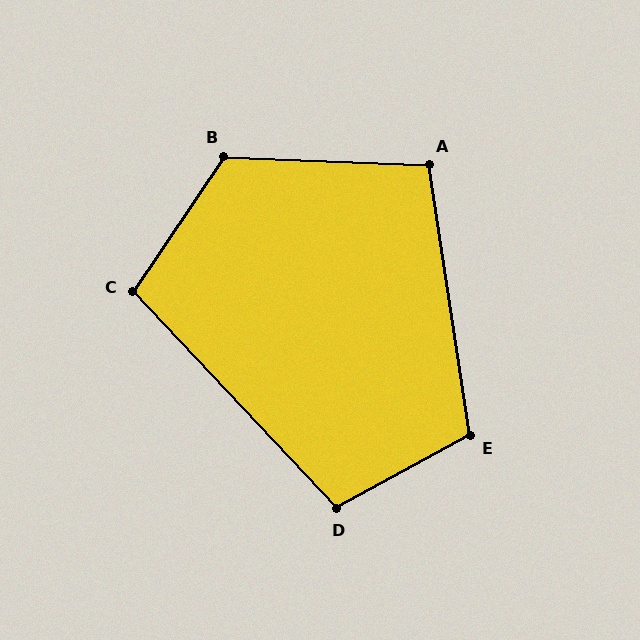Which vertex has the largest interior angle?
B, at approximately 122 degrees.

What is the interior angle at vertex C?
Approximately 103 degrees (obtuse).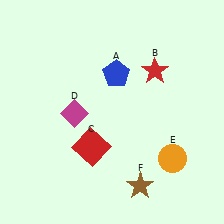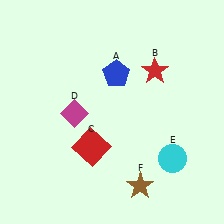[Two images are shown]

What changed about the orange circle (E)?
In Image 1, E is orange. In Image 2, it changed to cyan.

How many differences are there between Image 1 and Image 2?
There is 1 difference between the two images.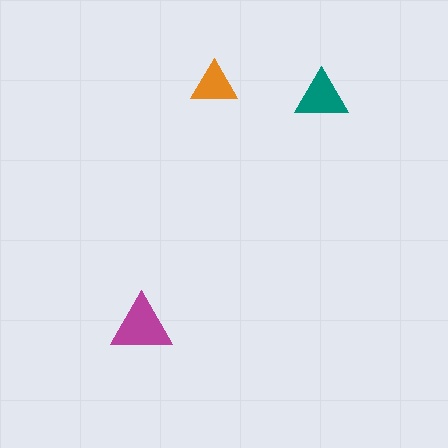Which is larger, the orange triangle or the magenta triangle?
The magenta one.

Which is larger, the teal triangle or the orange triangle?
The teal one.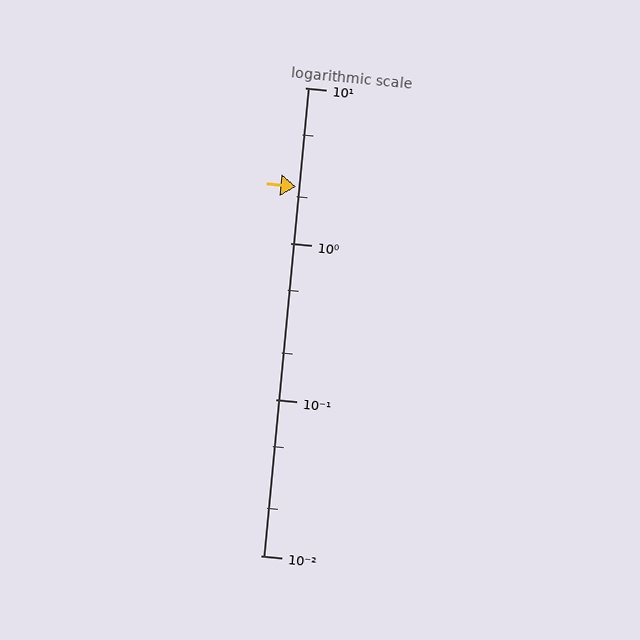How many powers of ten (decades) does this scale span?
The scale spans 3 decades, from 0.01 to 10.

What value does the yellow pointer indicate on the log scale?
The pointer indicates approximately 2.3.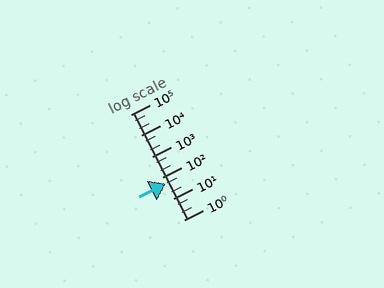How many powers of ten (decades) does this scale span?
The scale spans 5 decades, from 1 to 100000.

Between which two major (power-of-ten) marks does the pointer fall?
The pointer is between 10 and 100.